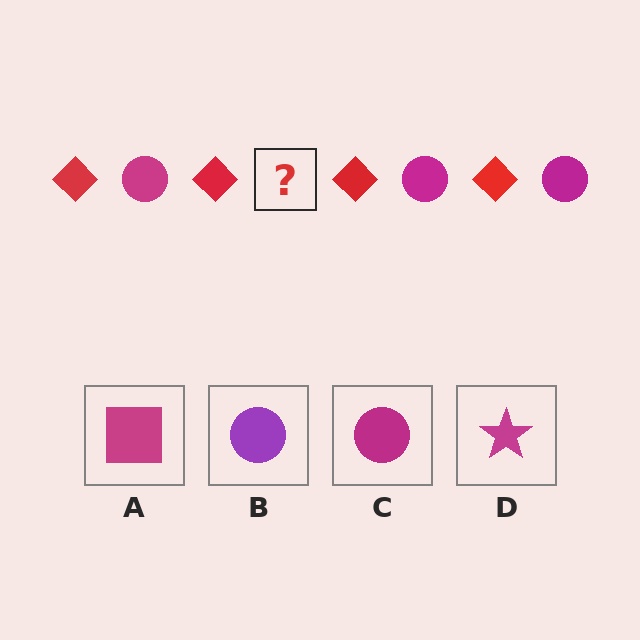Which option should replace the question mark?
Option C.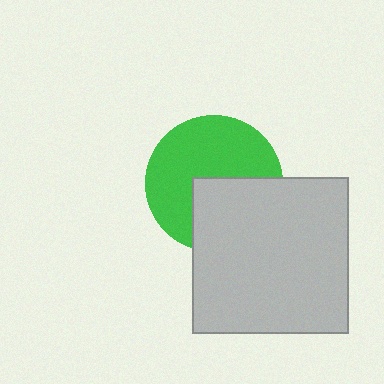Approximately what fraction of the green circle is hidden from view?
Roughly 39% of the green circle is hidden behind the light gray square.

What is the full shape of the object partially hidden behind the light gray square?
The partially hidden object is a green circle.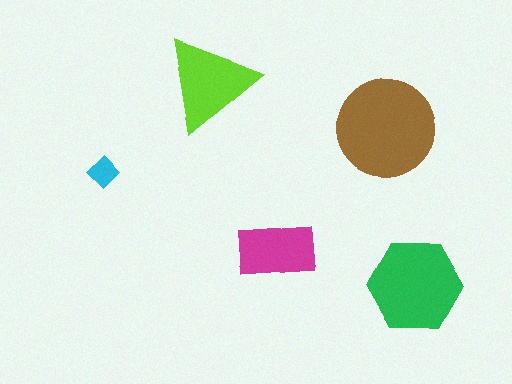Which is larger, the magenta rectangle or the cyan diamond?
The magenta rectangle.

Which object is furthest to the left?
The cyan diamond is leftmost.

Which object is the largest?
The brown circle.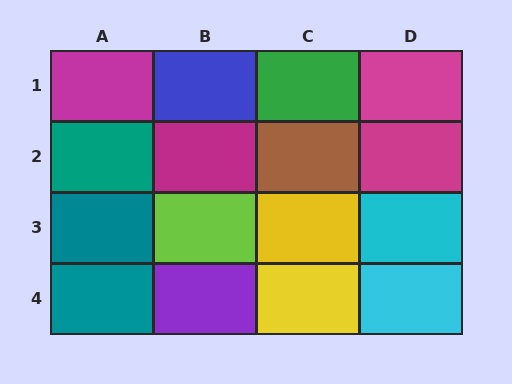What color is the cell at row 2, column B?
Magenta.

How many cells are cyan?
2 cells are cyan.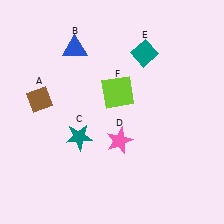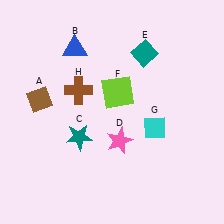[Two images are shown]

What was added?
A cyan diamond (G), a brown cross (H) were added in Image 2.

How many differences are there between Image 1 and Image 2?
There are 2 differences between the two images.